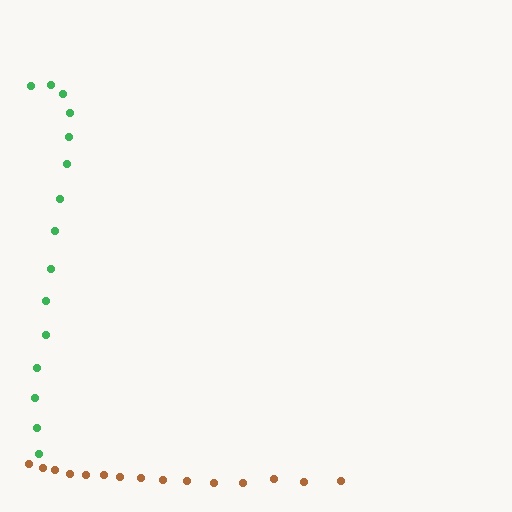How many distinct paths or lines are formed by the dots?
There are 2 distinct paths.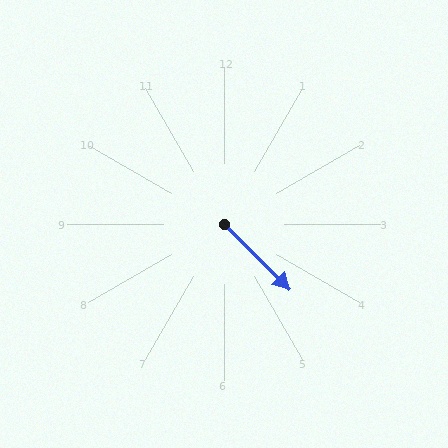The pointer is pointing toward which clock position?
Roughly 5 o'clock.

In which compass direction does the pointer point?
Southeast.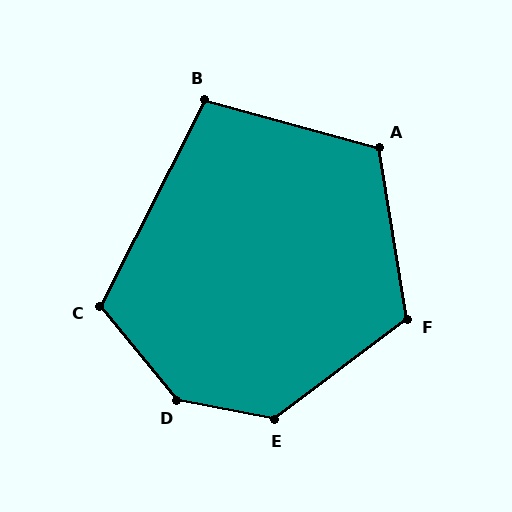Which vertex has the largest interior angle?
D, at approximately 141 degrees.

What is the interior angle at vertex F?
Approximately 118 degrees (obtuse).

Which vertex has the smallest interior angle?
B, at approximately 102 degrees.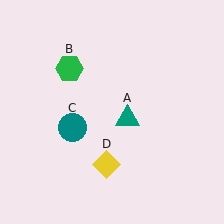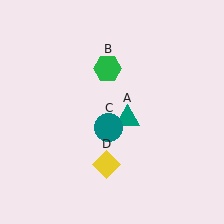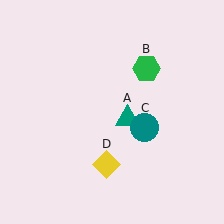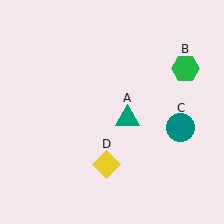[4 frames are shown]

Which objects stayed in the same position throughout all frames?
Teal triangle (object A) and yellow diamond (object D) remained stationary.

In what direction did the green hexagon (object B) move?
The green hexagon (object B) moved right.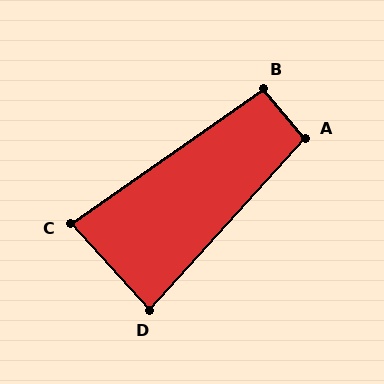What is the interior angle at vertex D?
Approximately 85 degrees (acute).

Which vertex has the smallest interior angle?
C, at approximately 83 degrees.